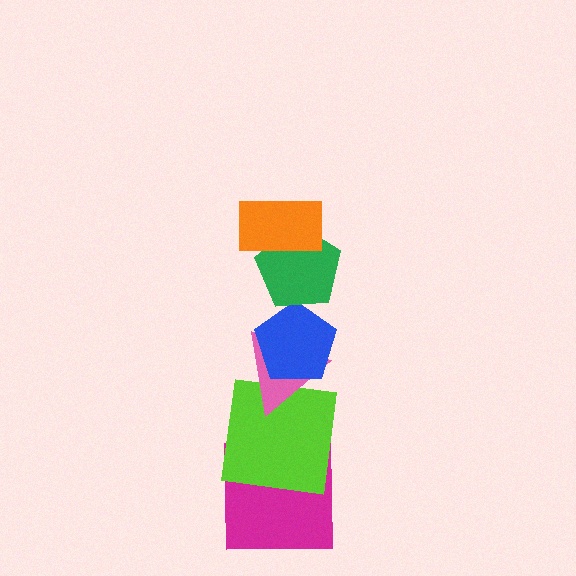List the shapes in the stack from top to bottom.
From top to bottom: the orange rectangle, the green pentagon, the blue pentagon, the pink triangle, the lime square, the magenta square.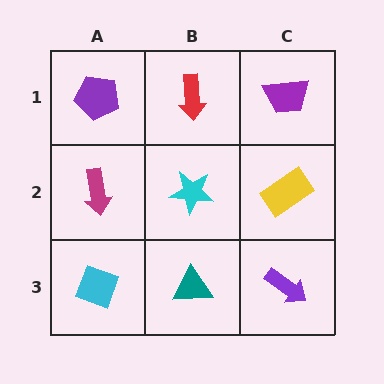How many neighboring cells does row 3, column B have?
3.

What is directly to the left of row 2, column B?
A magenta arrow.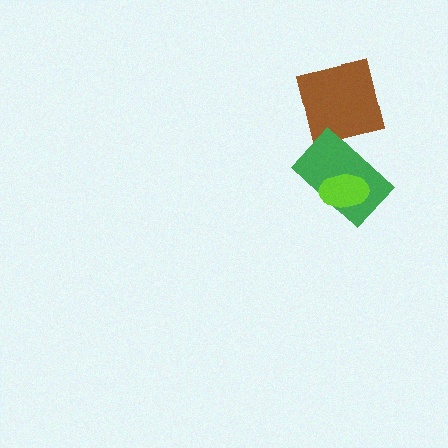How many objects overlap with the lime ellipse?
1 object overlaps with the lime ellipse.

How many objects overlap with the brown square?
0 objects overlap with the brown square.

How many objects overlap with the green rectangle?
1 object overlaps with the green rectangle.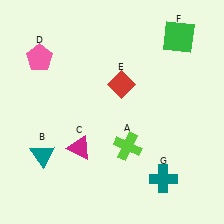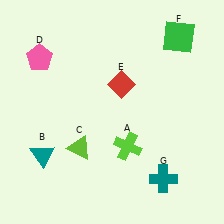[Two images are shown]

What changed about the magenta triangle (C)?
In Image 1, C is magenta. In Image 2, it changed to lime.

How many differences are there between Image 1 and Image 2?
There is 1 difference between the two images.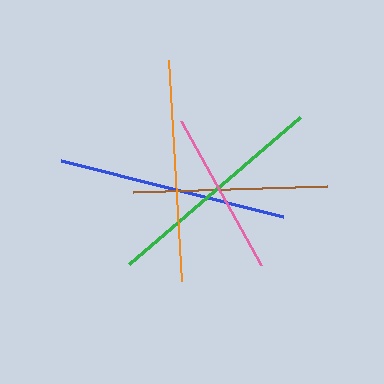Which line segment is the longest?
The blue line is the longest at approximately 229 pixels.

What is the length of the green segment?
The green segment is approximately 225 pixels long.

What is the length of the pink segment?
The pink segment is approximately 166 pixels long.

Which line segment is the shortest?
The pink line is the shortest at approximately 166 pixels.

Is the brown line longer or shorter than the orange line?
The orange line is longer than the brown line.